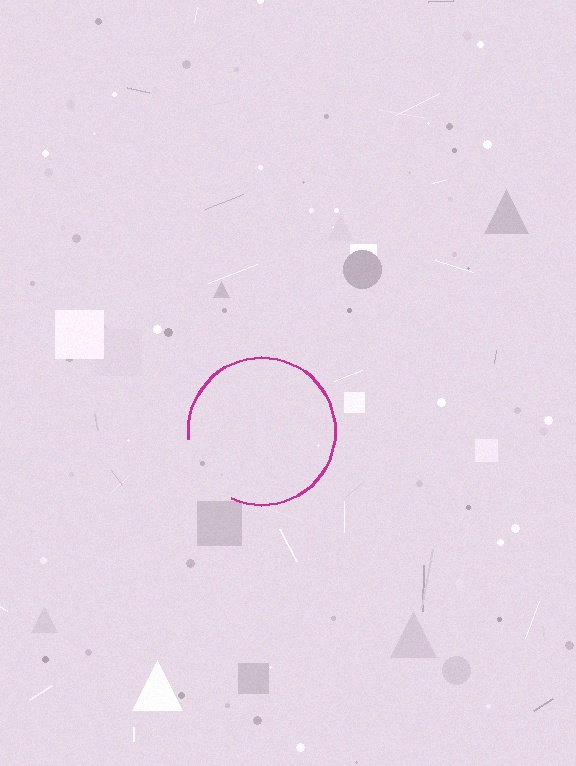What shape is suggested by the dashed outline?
The dashed outline suggests a circle.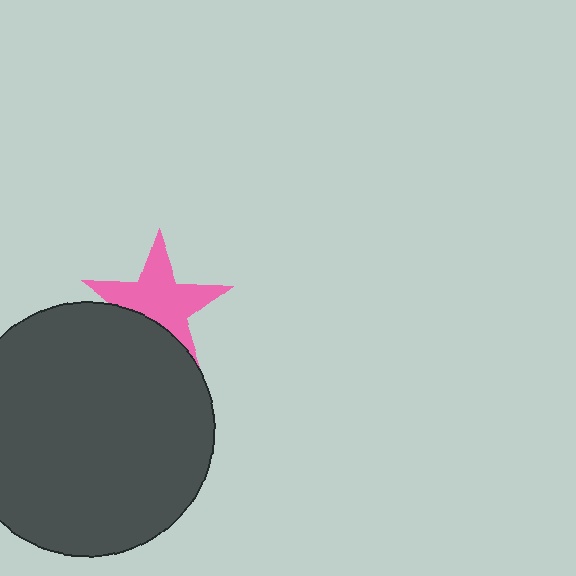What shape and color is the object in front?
The object in front is a dark gray circle.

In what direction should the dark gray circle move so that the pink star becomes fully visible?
The dark gray circle should move down. That is the shortest direction to clear the overlap and leave the pink star fully visible.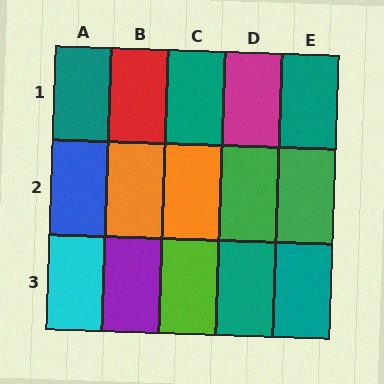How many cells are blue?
1 cell is blue.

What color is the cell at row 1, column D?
Magenta.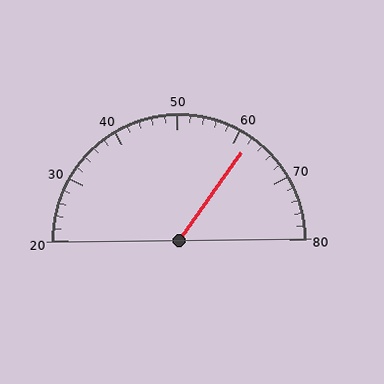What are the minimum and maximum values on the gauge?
The gauge ranges from 20 to 80.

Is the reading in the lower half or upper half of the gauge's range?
The reading is in the upper half of the range (20 to 80).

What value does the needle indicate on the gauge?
The needle indicates approximately 62.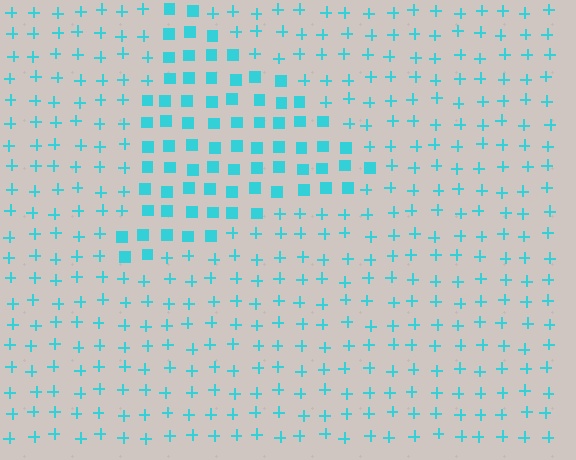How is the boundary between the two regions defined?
The boundary is defined by a change in element shape: squares inside vs. plus signs outside. All elements share the same color and spacing.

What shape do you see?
I see a triangle.